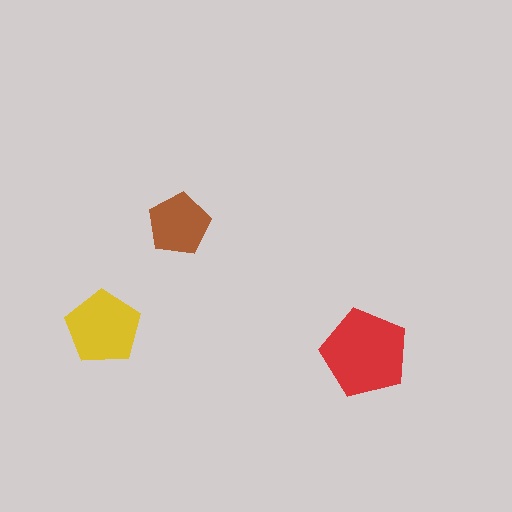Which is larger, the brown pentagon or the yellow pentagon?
The yellow one.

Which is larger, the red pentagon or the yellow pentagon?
The red one.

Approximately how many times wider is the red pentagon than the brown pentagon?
About 1.5 times wider.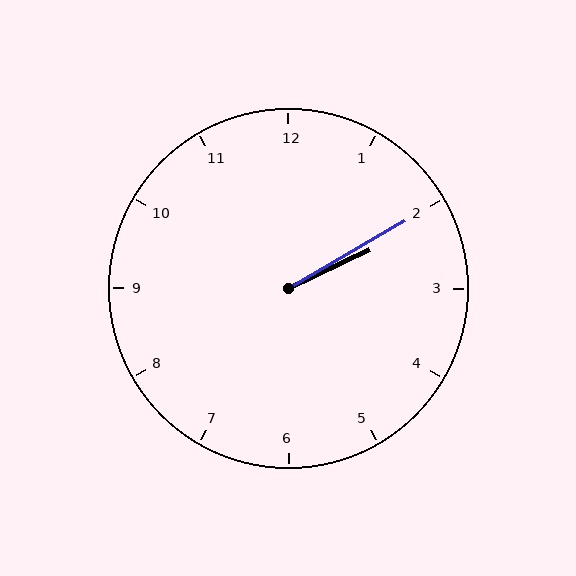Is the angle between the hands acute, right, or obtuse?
It is acute.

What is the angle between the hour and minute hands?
Approximately 5 degrees.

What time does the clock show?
2:10.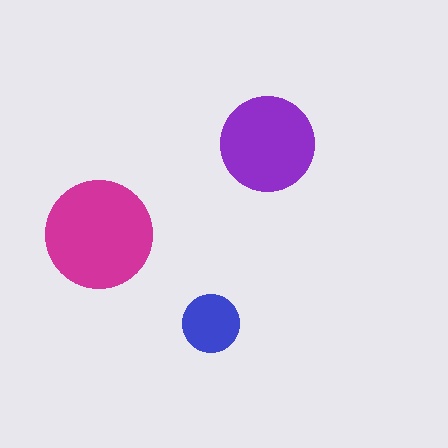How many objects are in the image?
There are 3 objects in the image.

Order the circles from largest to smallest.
the magenta one, the purple one, the blue one.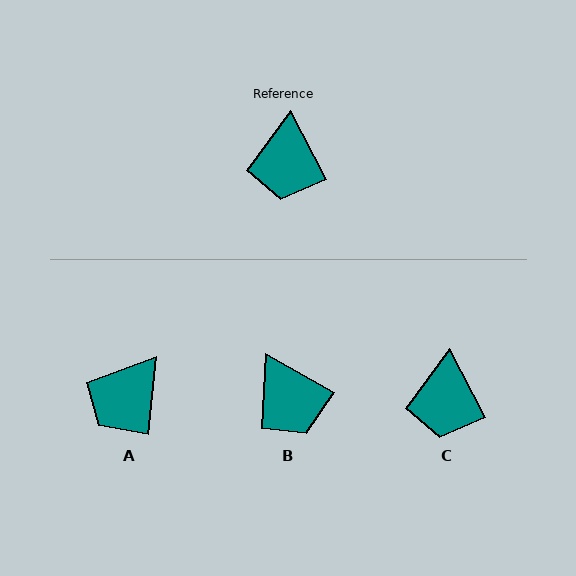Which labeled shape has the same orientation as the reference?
C.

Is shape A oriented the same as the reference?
No, it is off by about 33 degrees.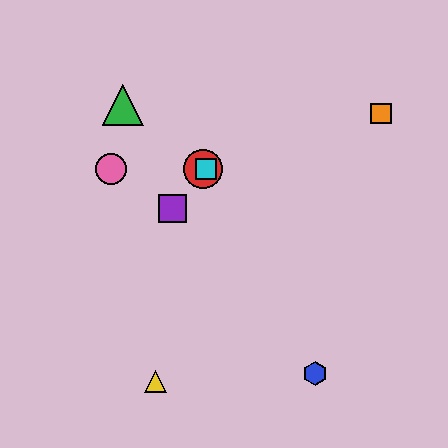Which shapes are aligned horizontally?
The red circle, the cyan square, the pink circle are aligned horizontally.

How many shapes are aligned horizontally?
3 shapes (the red circle, the cyan square, the pink circle) are aligned horizontally.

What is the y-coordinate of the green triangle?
The green triangle is at y≈105.